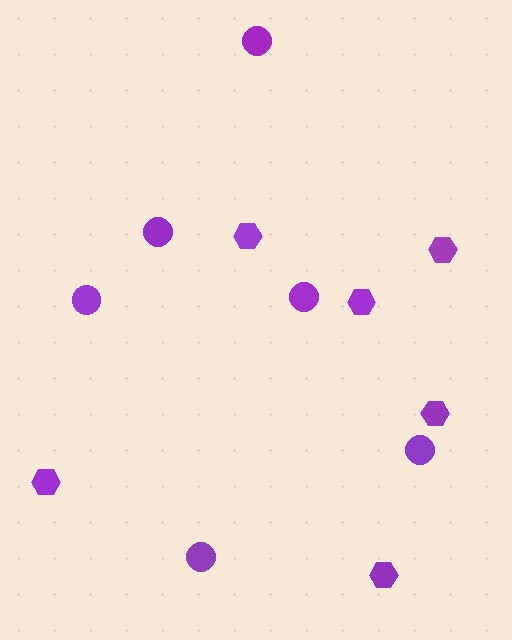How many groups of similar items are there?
There are 2 groups: one group of hexagons (6) and one group of circles (6).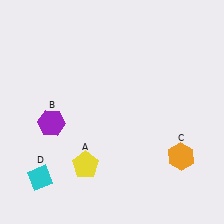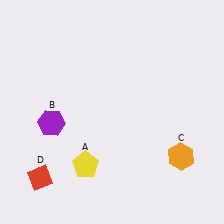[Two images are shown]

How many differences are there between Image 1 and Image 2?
There is 1 difference between the two images.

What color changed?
The diamond (D) changed from cyan in Image 1 to red in Image 2.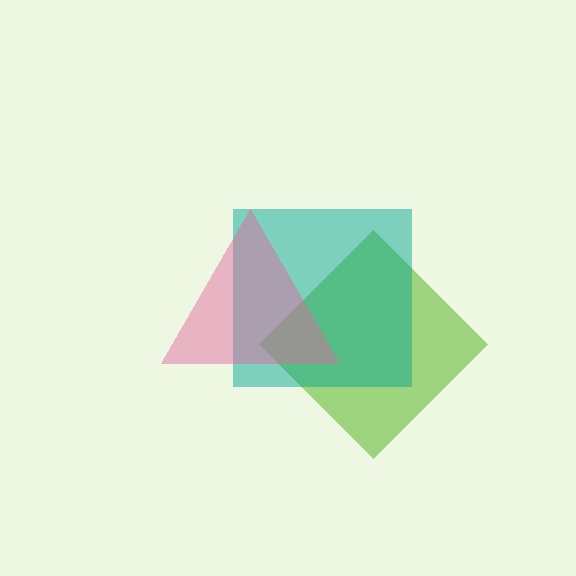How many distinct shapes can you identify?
There are 3 distinct shapes: a lime diamond, a teal square, a pink triangle.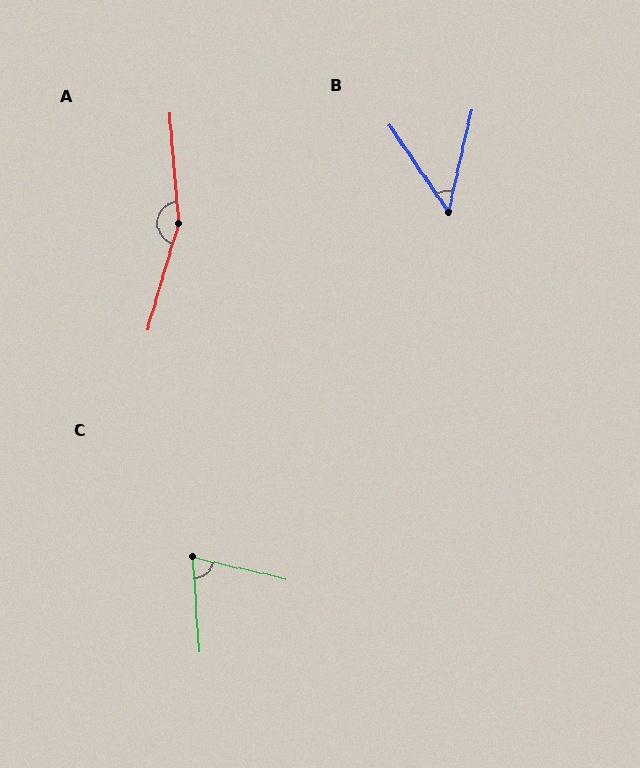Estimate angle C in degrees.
Approximately 73 degrees.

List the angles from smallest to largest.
B (47°), C (73°), A (159°).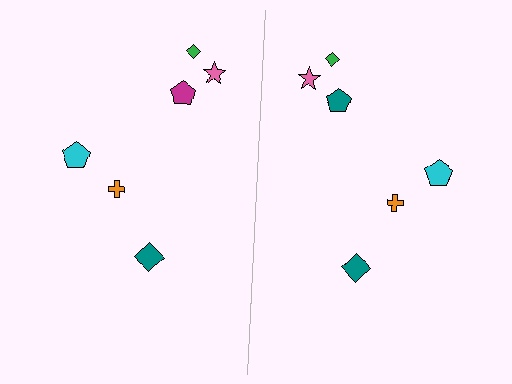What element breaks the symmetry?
The teal pentagon on the right side breaks the symmetry — its mirror counterpart is magenta.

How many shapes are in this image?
There are 12 shapes in this image.